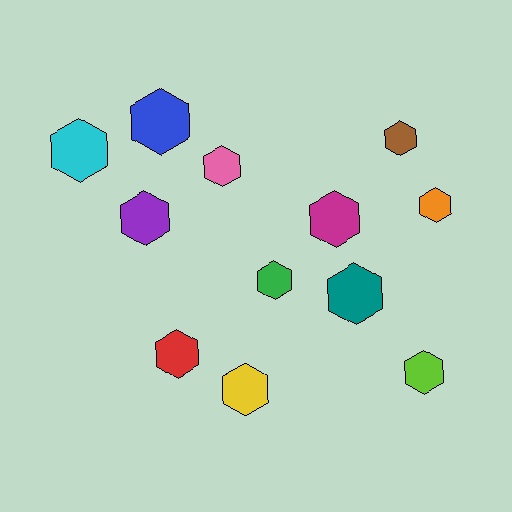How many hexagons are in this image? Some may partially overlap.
There are 12 hexagons.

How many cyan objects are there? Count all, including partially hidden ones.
There is 1 cyan object.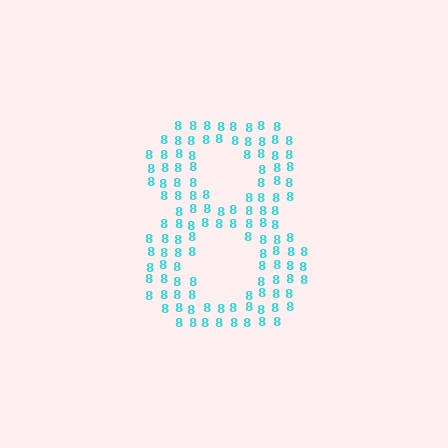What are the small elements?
The small elements are digit 8's.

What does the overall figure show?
The overall figure shows the digit 8.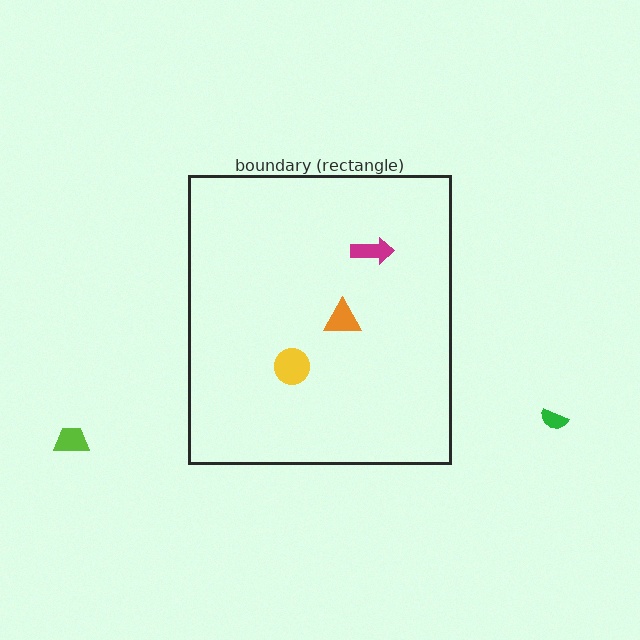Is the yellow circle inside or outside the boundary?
Inside.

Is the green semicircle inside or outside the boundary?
Outside.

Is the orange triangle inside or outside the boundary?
Inside.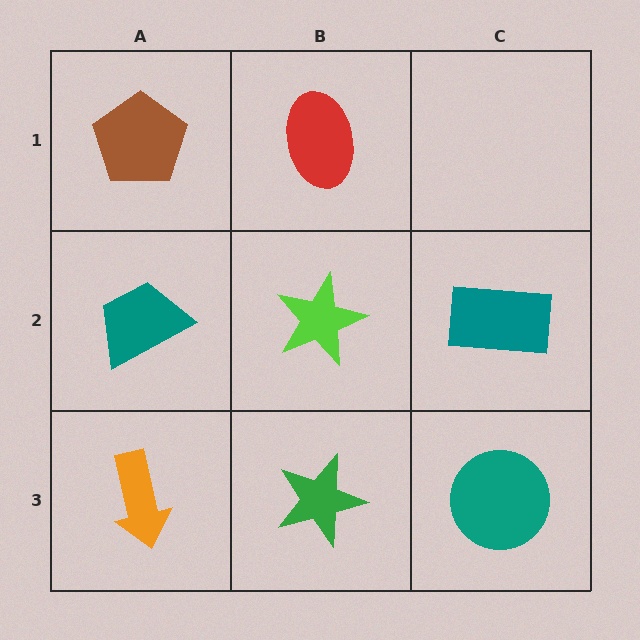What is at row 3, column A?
An orange arrow.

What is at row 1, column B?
A red ellipse.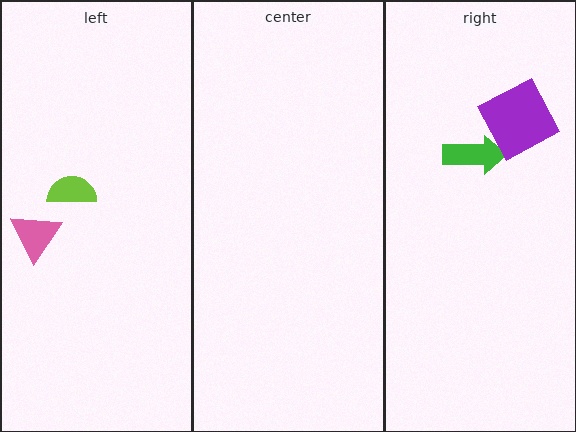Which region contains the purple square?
The right region.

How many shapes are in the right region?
2.